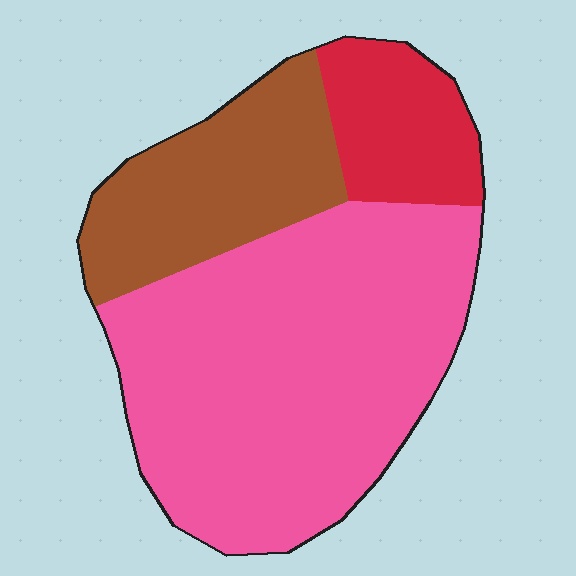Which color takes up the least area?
Red, at roughly 15%.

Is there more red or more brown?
Brown.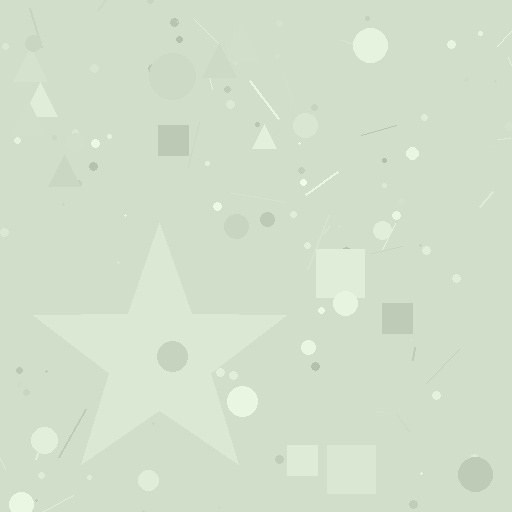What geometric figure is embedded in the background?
A star is embedded in the background.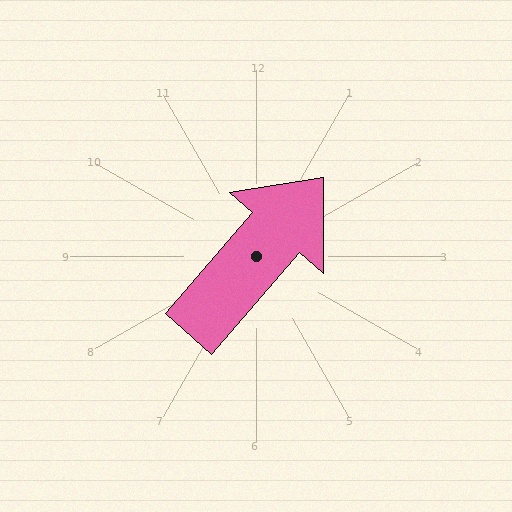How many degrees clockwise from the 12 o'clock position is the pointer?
Approximately 41 degrees.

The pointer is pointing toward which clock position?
Roughly 1 o'clock.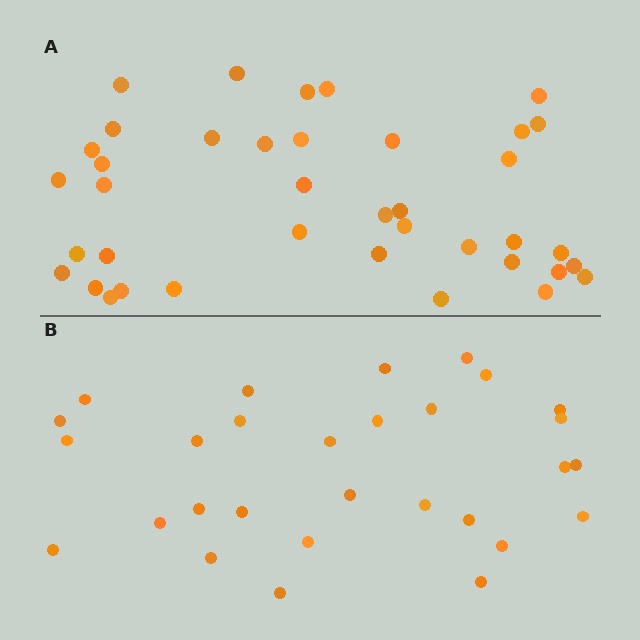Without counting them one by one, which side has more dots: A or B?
Region A (the top region) has more dots.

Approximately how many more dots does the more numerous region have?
Region A has roughly 10 or so more dots than region B.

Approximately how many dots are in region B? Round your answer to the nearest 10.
About 30 dots. (The exact count is 29, which rounds to 30.)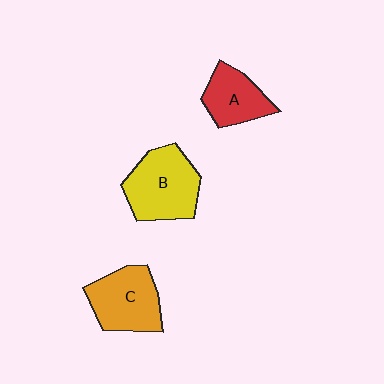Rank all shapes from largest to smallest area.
From largest to smallest: B (yellow), C (orange), A (red).